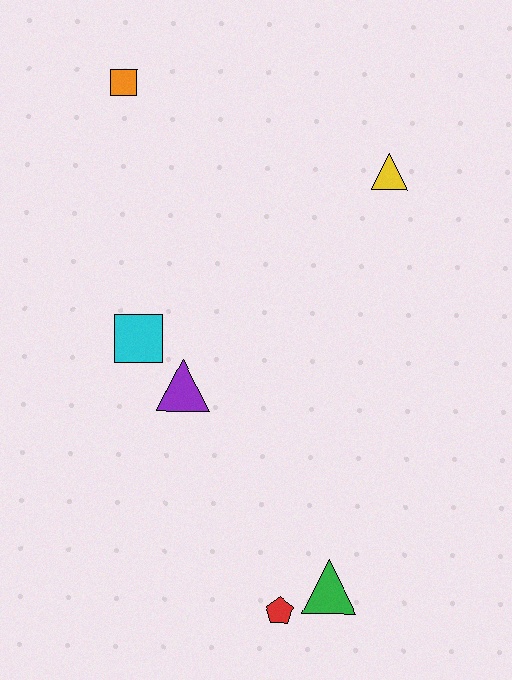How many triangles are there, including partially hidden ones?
There are 3 triangles.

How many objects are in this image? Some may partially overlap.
There are 6 objects.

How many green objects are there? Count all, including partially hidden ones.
There is 1 green object.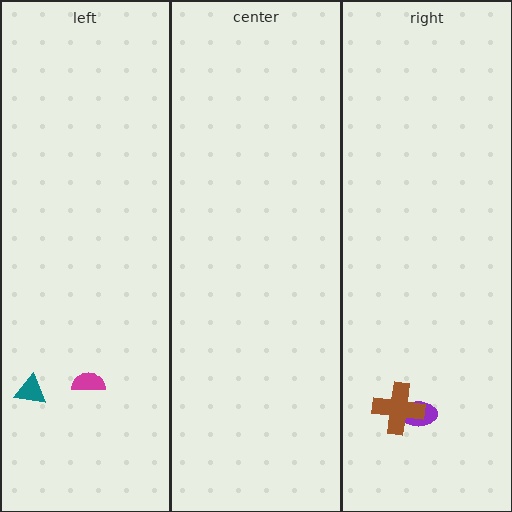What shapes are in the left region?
The magenta semicircle, the teal triangle.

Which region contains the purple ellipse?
The right region.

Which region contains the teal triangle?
The left region.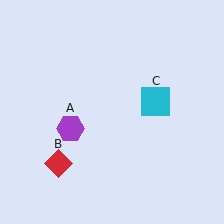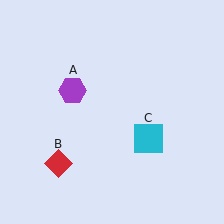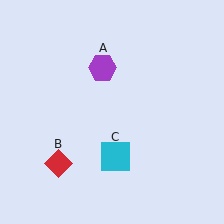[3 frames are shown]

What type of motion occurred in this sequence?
The purple hexagon (object A), cyan square (object C) rotated clockwise around the center of the scene.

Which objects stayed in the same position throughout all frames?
Red diamond (object B) remained stationary.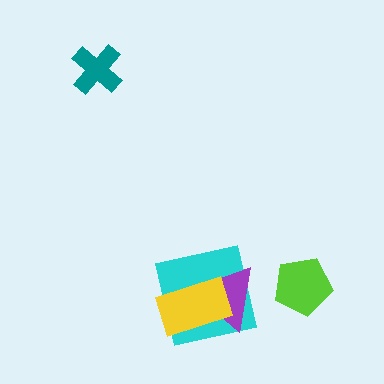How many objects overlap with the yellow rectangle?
2 objects overlap with the yellow rectangle.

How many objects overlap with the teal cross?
0 objects overlap with the teal cross.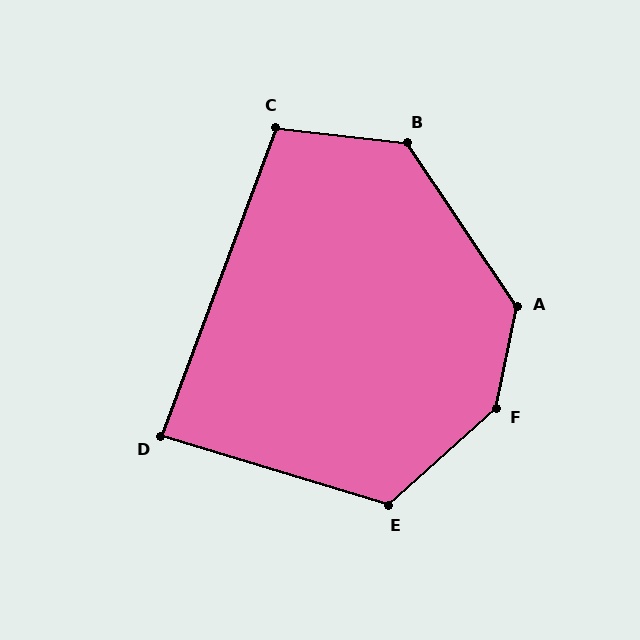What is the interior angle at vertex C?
Approximately 104 degrees (obtuse).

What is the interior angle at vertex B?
Approximately 130 degrees (obtuse).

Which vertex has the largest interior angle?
F, at approximately 143 degrees.